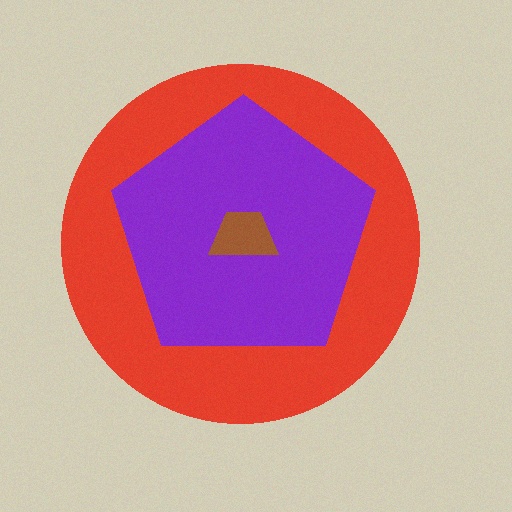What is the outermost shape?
The red circle.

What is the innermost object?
The brown trapezoid.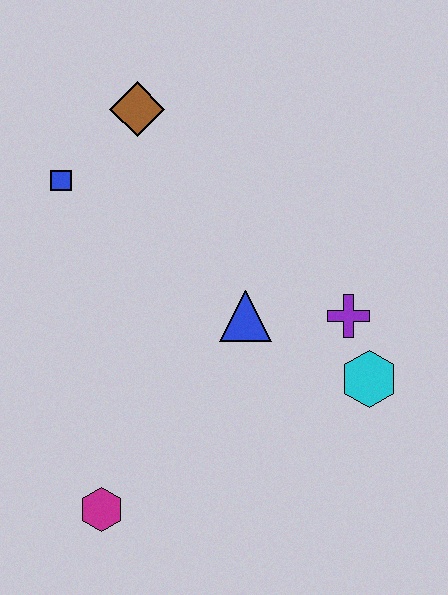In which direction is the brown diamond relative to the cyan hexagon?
The brown diamond is above the cyan hexagon.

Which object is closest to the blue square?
The brown diamond is closest to the blue square.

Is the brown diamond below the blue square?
No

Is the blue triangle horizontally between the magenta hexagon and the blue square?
No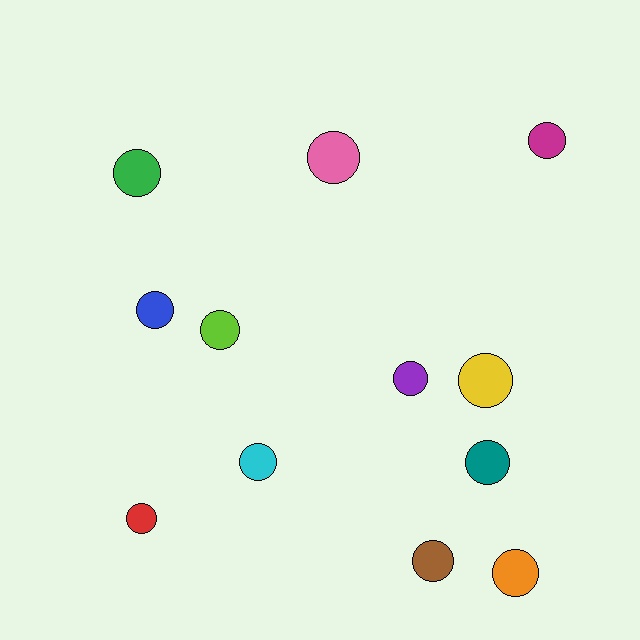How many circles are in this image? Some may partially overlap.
There are 12 circles.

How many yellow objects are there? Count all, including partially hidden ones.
There is 1 yellow object.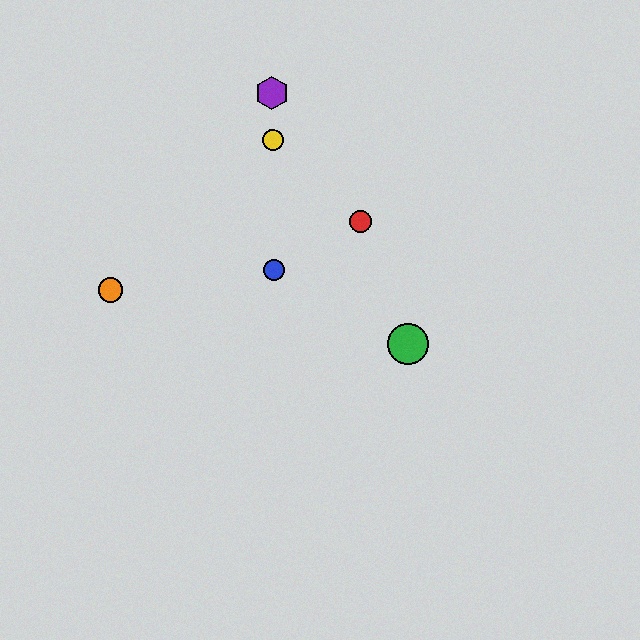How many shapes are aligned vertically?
3 shapes (the blue circle, the yellow circle, the purple hexagon) are aligned vertically.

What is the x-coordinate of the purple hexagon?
The purple hexagon is at x≈272.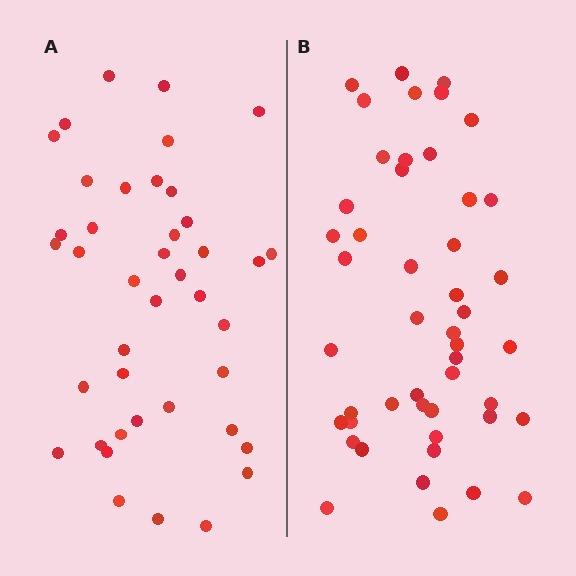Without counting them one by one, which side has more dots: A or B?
Region B (the right region) has more dots.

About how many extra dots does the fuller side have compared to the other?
Region B has roughly 8 or so more dots than region A.